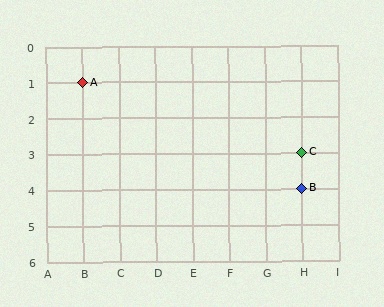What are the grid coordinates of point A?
Point A is at grid coordinates (B, 1).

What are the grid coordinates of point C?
Point C is at grid coordinates (H, 3).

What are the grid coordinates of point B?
Point B is at grid coordinates (H, 4).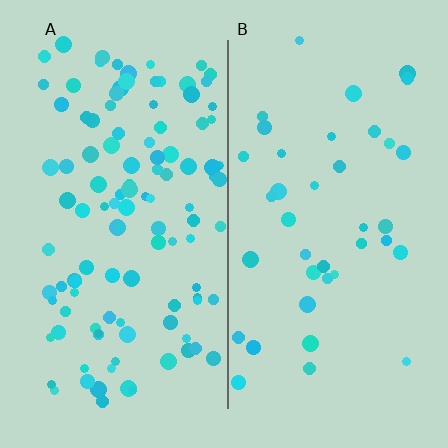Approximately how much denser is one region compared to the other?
Approximately 2.9× — region A over region B.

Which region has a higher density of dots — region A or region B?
A (the left).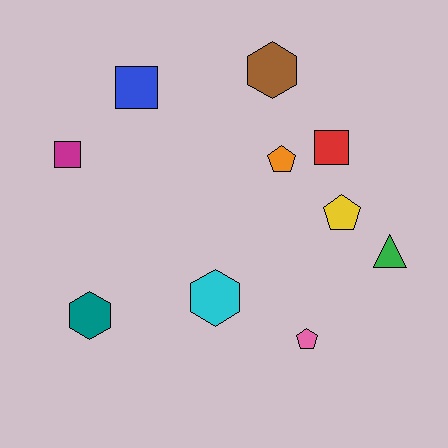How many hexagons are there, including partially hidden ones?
There are 3 hexagons.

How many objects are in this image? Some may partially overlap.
There are 10 objects.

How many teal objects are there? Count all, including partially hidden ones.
There is 1 teal object.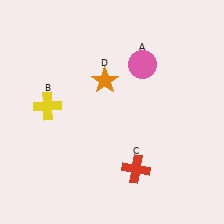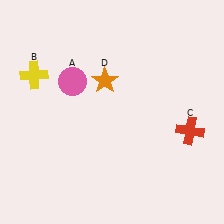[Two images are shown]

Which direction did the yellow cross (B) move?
The yellow cross (B) moved up.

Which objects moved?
The objects that moved are: the pink circle (A), the yellow cross (B), the red cross (C).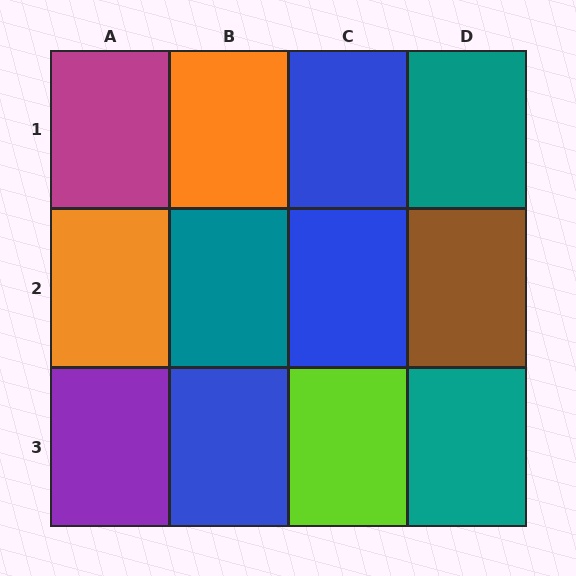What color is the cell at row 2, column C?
Blue.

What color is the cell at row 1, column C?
Blue.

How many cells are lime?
1 cell is lime.